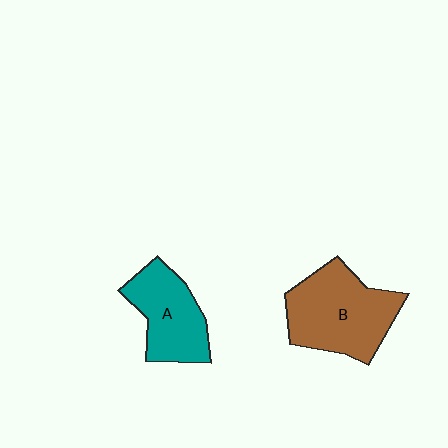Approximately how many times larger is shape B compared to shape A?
Approximately 1.4 times.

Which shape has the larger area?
Shape B (brown).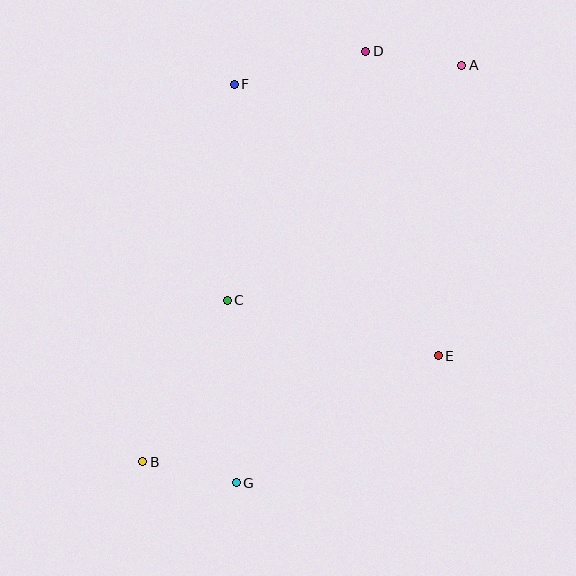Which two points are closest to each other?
Points B and G are closest to each other.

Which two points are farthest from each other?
Points A and B are farthest from each other.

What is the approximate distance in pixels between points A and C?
The distance between A and C is approximately 332 pixels.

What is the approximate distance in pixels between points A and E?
The distance between A and E is approximately 291 pixels.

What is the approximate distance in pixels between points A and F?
The distance between A and F is approximately 228 pixels.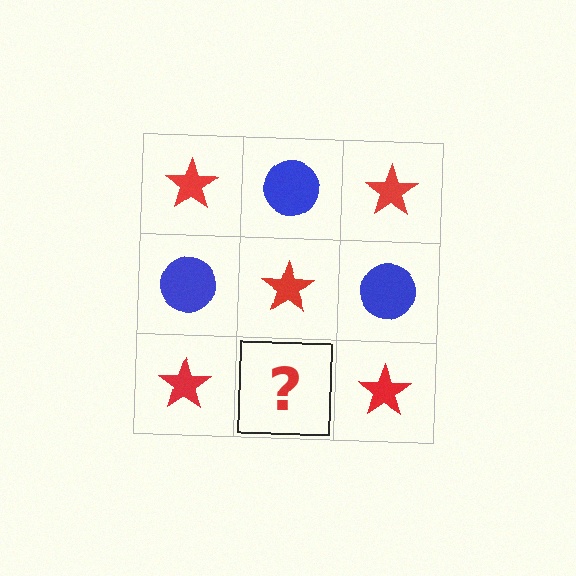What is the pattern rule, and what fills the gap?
The rule is that it alternates red star and blue circle in a checkerboard pattern. The gap should be filled with a blue circle.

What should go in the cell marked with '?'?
The missing cell should contain a blue circle.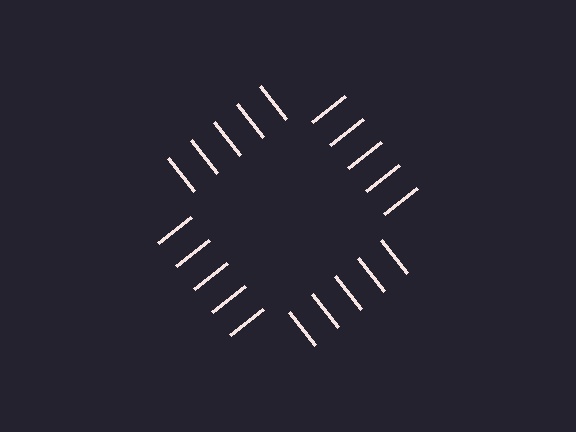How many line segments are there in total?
20 — 5 along each of the 4 edges.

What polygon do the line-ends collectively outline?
An illusory square — the line segments terminate on its edges but no continuous stroke is drawn.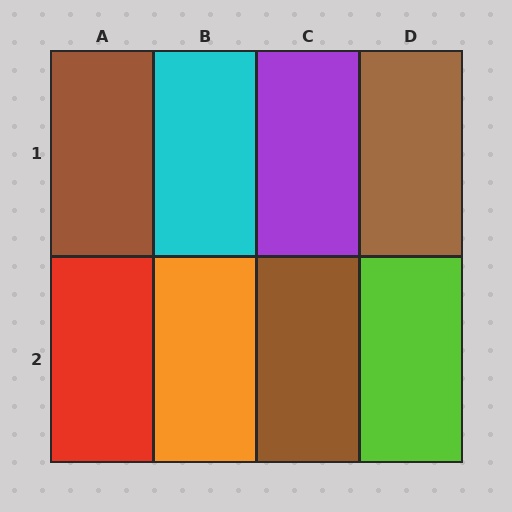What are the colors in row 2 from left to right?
Red, orange, brown, lime.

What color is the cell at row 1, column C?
Purple.